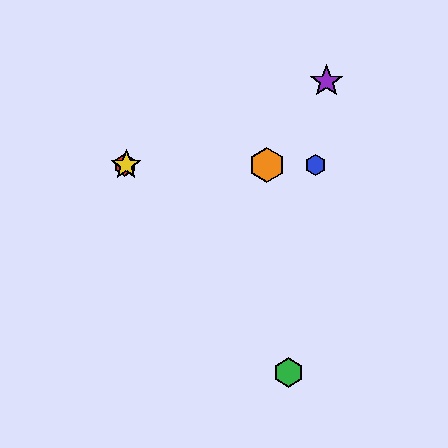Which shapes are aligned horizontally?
The red hexagon, the blue hexagon, the yellow star, the orange hexagon are aligned horizontally.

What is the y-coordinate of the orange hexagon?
The orange hexagon is at y≈165.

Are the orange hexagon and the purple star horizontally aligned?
No, the orange hexagon is at y≈165 and the purple star is at y≈81.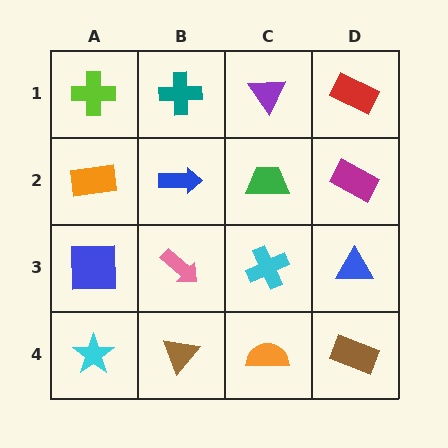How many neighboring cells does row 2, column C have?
4.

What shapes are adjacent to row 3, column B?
A blue arrow (row 2, column B), a brown triangle (row 4, column B), a blue square (row 3, column A), a cyan cross (row 3, column C).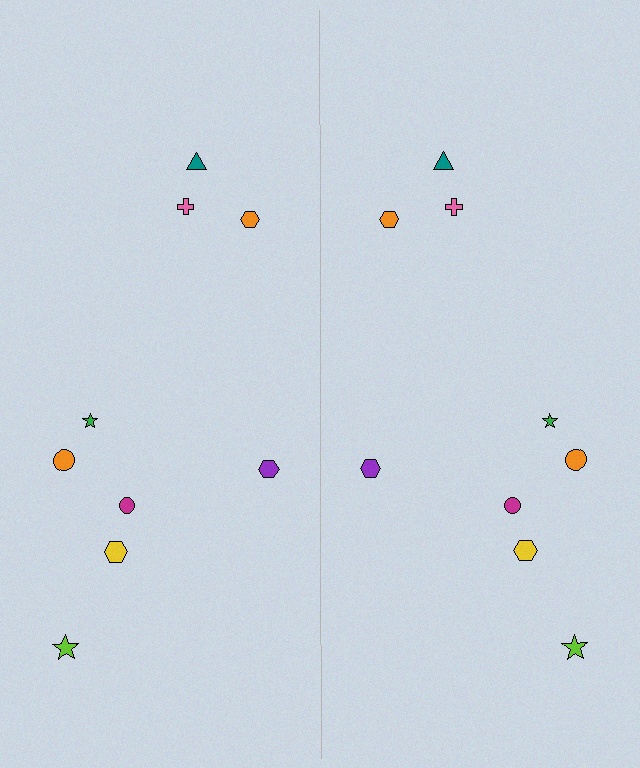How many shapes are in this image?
There are 18 shapes in this image.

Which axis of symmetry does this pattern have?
The pattern has a vertical axis of symmetry running through the center of the image.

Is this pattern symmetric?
Yes, this pattern has bilateral (reflection) symmetry.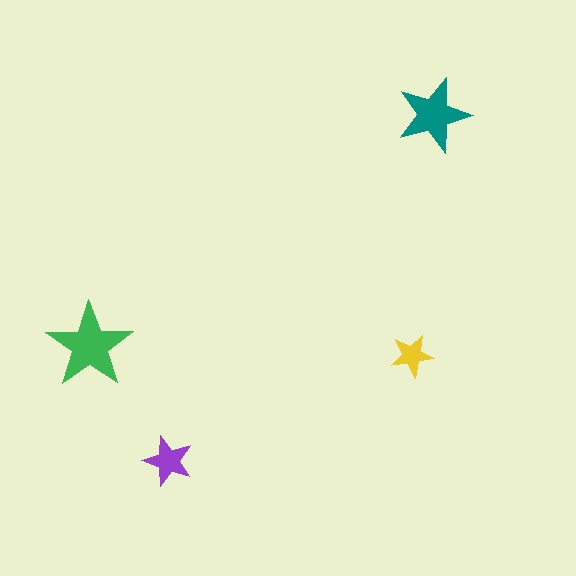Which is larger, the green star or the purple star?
The green one.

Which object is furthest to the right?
The teal star is rightmost.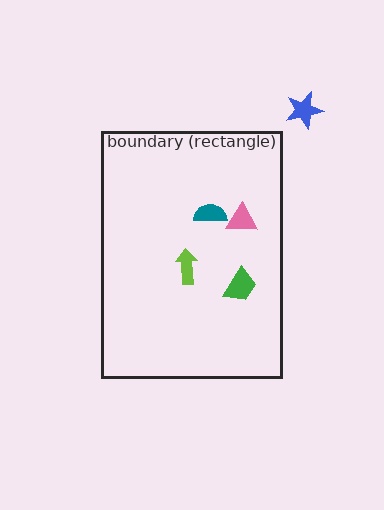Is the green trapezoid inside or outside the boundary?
Inside.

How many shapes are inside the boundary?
4 inside, 1 outside.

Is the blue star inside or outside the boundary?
Outside.